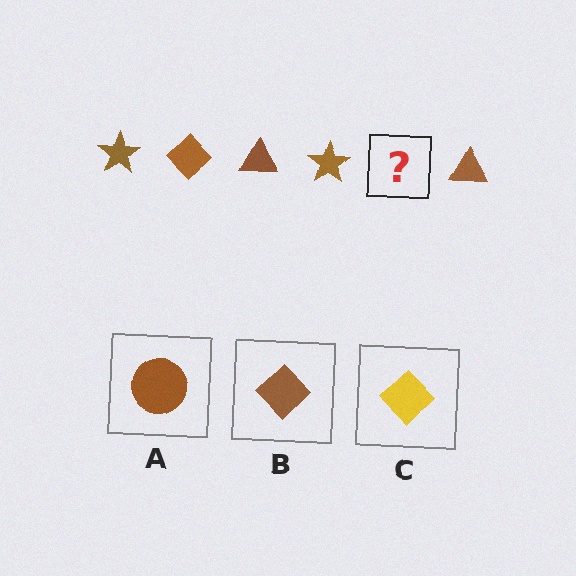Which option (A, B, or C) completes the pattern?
B.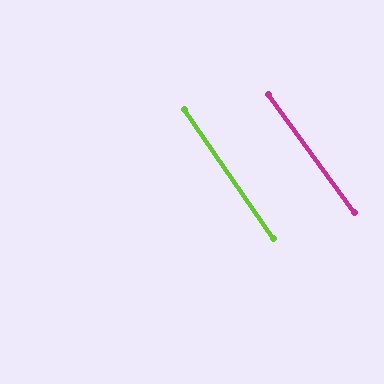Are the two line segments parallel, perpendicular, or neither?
Parallel — their directions differ by only 1.9°.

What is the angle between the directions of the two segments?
Approximately 2 degrees.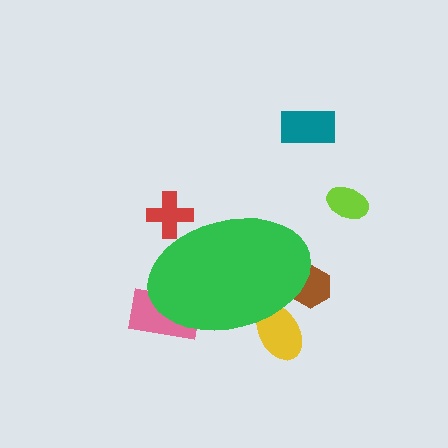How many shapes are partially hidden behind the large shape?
4 shapes are partially hidden.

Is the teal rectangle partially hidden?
No, the teal rectangle is fully visible.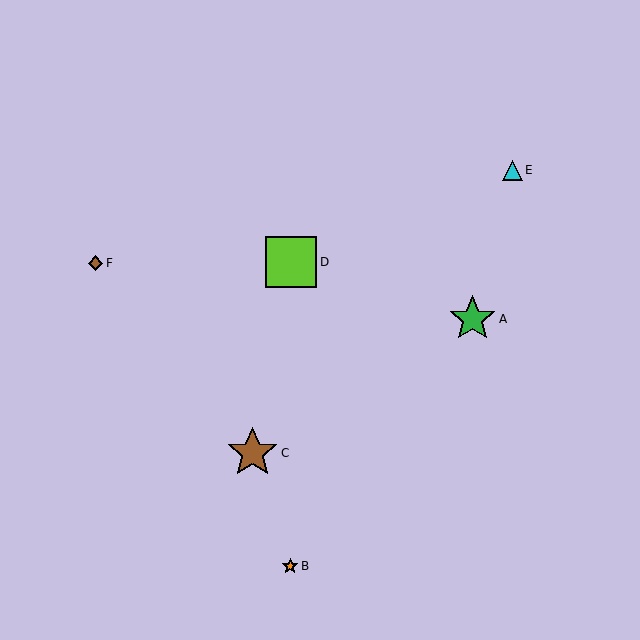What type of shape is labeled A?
Shape A is a green star.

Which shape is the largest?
The brown star (labeled C) is the largest.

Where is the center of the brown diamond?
The center of the brown diamond is at (96, 263).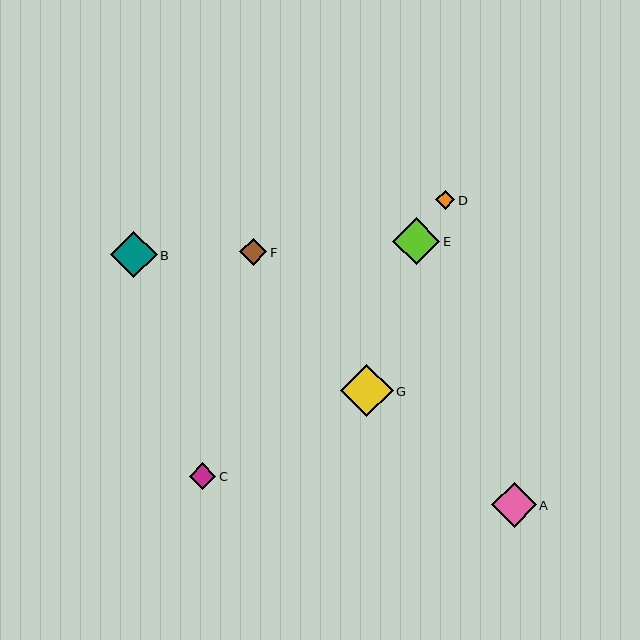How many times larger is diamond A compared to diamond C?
Diamond A is approximately 1.7 times the size of diamond C.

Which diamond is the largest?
Diamond G is the largest with a size of approximately 53 pixels.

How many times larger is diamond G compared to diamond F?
Diamond G is approximately 2.0 times the size of diamond F.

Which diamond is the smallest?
Diamond D is the smallest with a size of approximately 19 pixels.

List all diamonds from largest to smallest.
From largest to smallest: G, E, B, A, C, F, D.